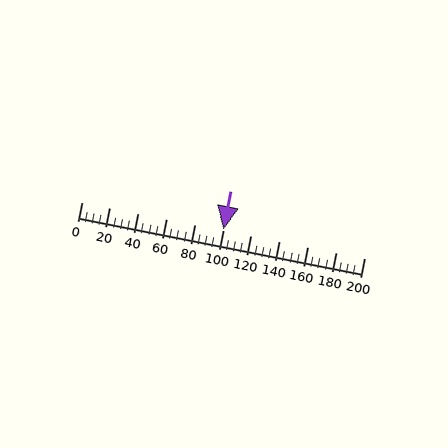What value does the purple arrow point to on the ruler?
The purple arrow points to approximately 100.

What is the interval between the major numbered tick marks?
The major tick marks are spaced 20 units apart.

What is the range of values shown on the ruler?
The ruler shows values from 0 to 200.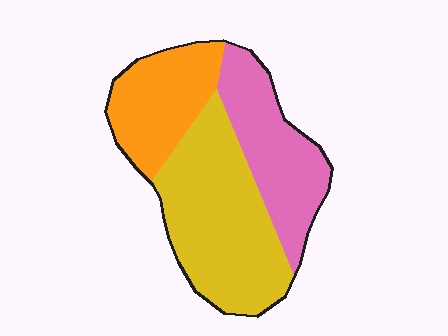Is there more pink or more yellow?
Yellow.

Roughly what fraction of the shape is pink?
Pink covers roughly 30% of the shape.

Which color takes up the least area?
Orange, at roughly 25%.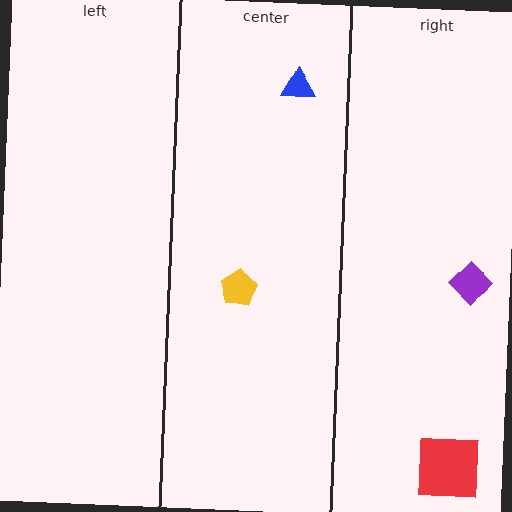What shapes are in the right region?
The purple diamond, the red square.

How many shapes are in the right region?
2.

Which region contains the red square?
The right region.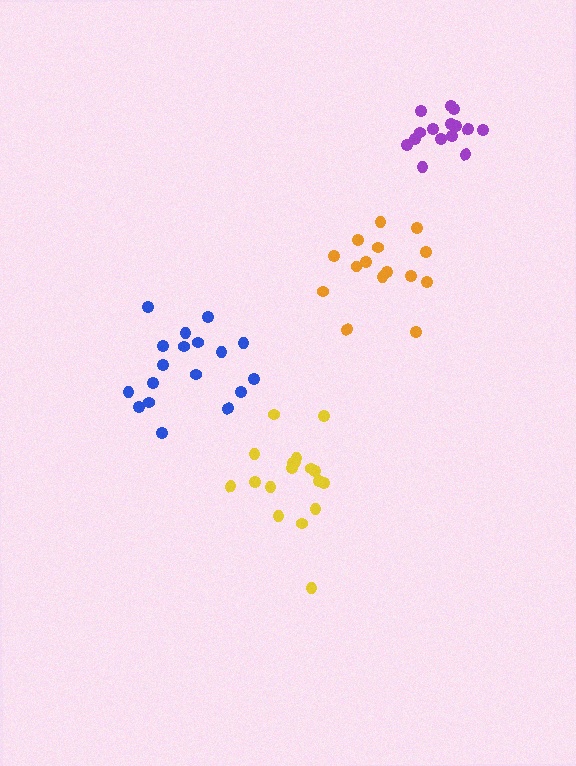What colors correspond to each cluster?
The clusters are colored: orange, yellow, blue, purple.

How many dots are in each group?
Group 1: 15 dots, Group 2: 18 dots, Group 3: 18 dots, Group 4: 15 dots (66 total).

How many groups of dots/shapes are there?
There are 4 groups.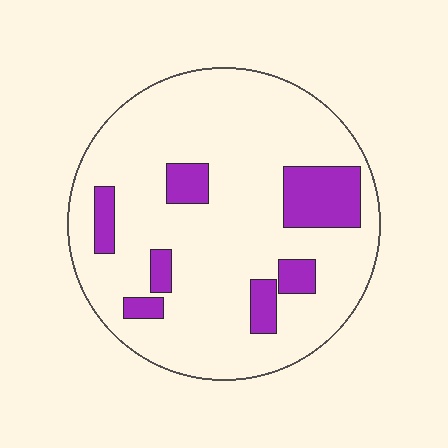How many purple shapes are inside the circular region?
7.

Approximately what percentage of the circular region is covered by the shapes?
Approximately 15%.